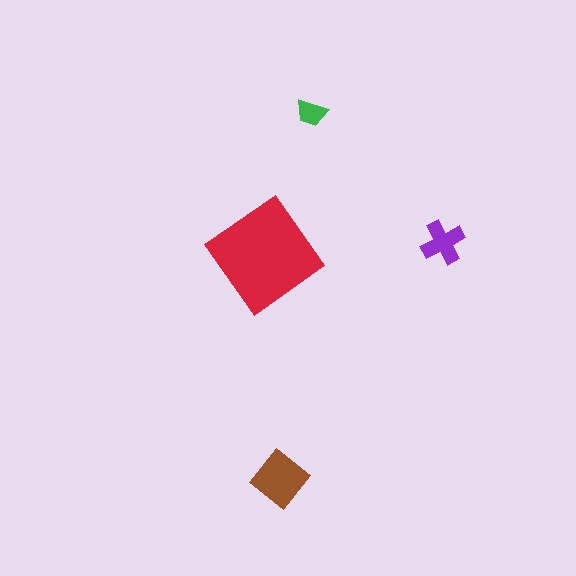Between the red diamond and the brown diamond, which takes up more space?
The red diamond.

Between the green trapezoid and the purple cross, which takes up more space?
The purple cross.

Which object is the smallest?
The green trapezoid.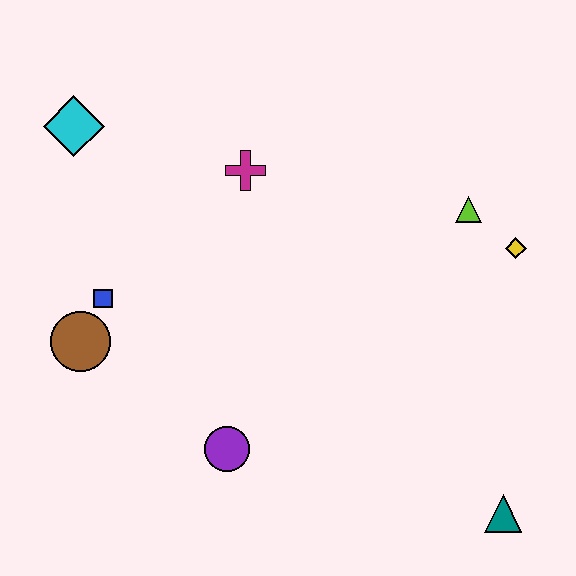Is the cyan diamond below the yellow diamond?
No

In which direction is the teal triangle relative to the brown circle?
The teal triangle is to the right of the brown circle.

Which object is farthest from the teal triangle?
The cyan diamond is farthest from the teal triangle.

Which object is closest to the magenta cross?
The cyan diamond is closest to the magenta cross.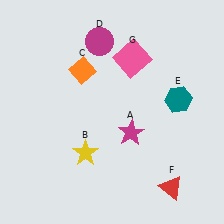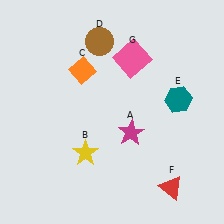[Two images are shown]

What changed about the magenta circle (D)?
In Image 1, D is magenta. In Image 2, it changed to brown.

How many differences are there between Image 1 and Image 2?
There is 1 difference between the two images.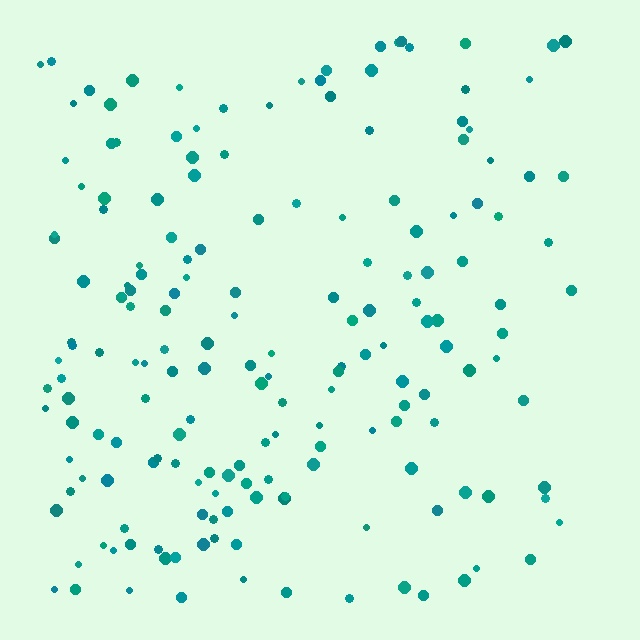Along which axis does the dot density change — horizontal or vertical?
Horizontal.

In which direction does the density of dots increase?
From right to left, with the left side densest.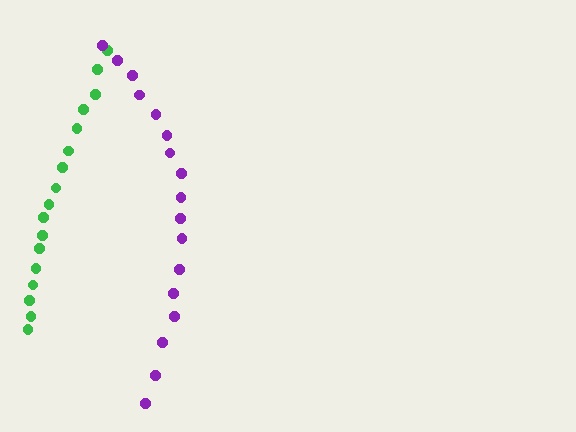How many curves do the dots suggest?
There are 2 distinct paths.